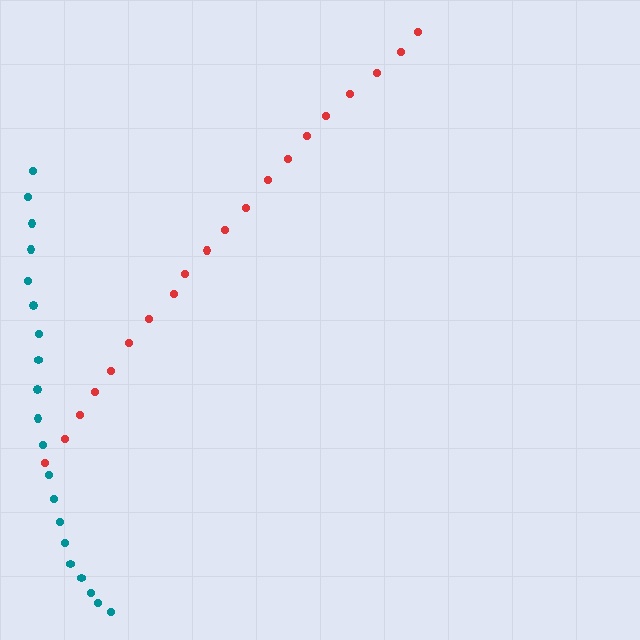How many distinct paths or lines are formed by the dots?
There are 2 distinct paths.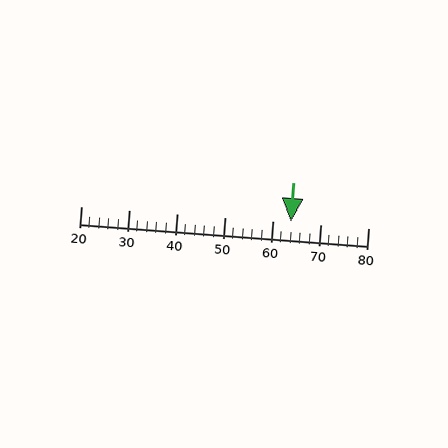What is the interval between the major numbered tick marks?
The major tick marks are spaced 10 units apart.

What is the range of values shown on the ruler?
The ruler shows values from 20 to 80.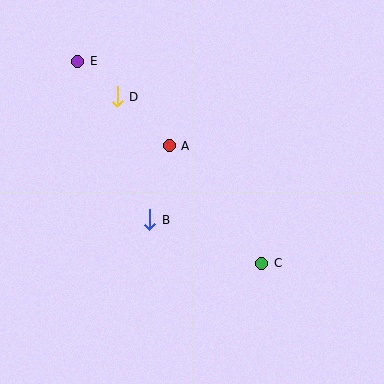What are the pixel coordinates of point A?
Point A is at (169, 146).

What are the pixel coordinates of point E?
Point E is at (78, 61).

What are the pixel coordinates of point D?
Point D is at (117, 97).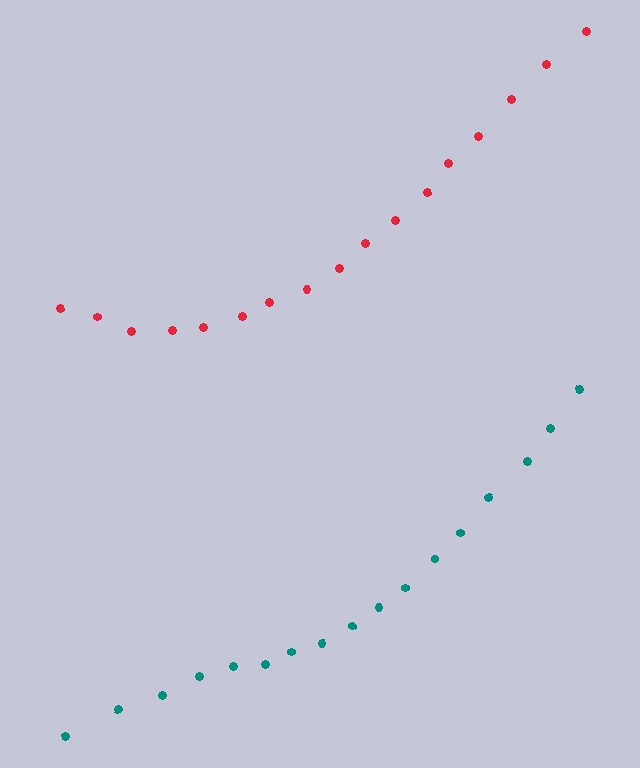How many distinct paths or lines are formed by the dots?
There are 2 distinct paths.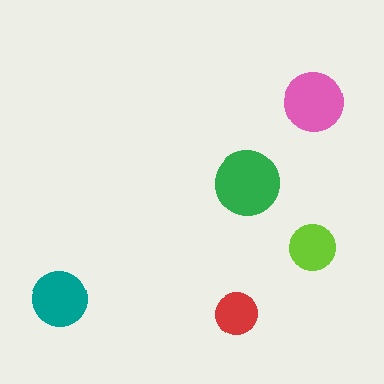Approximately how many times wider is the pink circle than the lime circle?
About 1.5 times wider.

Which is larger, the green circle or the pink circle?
The green one.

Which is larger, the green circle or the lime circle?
The green one.